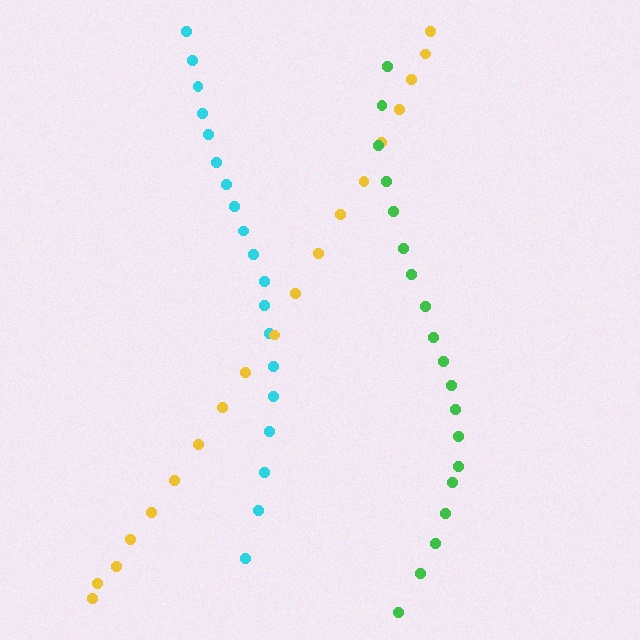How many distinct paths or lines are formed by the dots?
There are 3 distinct paths.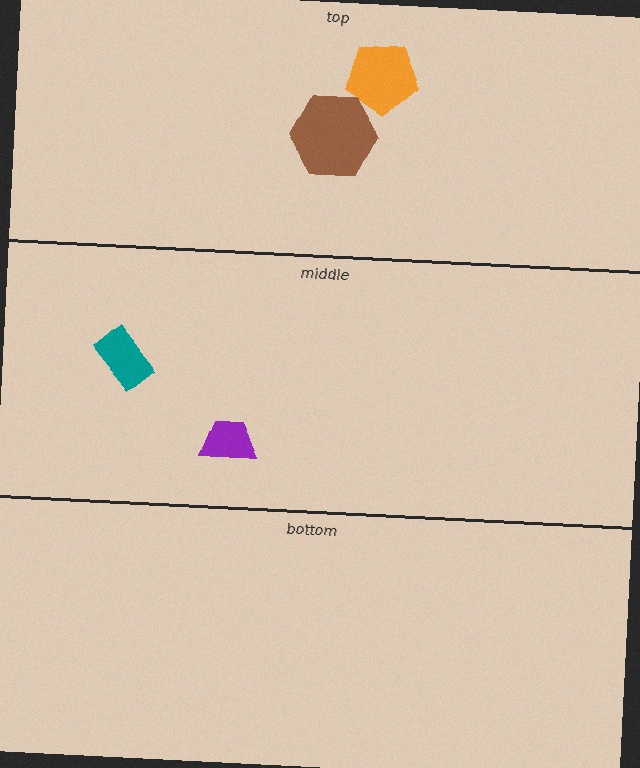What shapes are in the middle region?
The purple trapezoid, the teal rectangle.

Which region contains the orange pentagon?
The top region.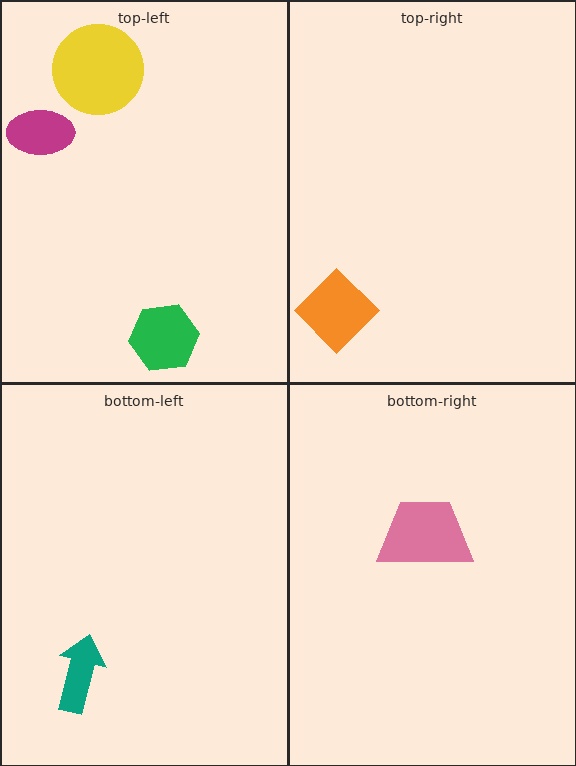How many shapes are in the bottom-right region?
1.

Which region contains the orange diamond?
The top-right region.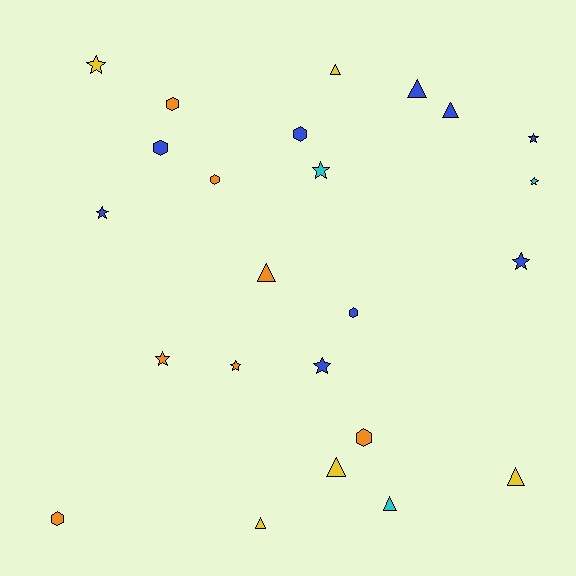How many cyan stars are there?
There are 2 cyan stars.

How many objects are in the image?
There are 24 objects.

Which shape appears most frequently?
Star, with 9 objects.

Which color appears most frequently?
Blue, with 9 objects.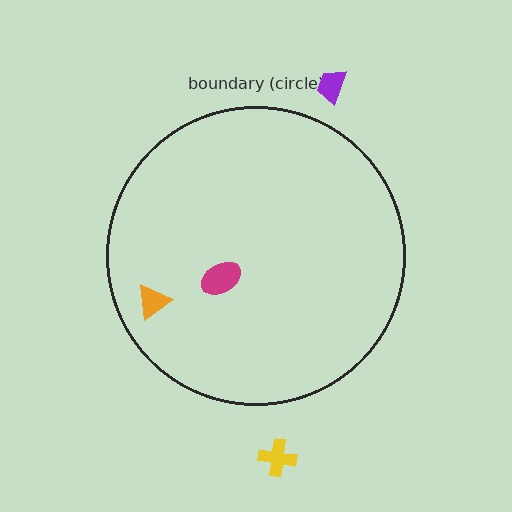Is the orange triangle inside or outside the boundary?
Inside.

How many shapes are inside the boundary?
2 inside, 2 outside.